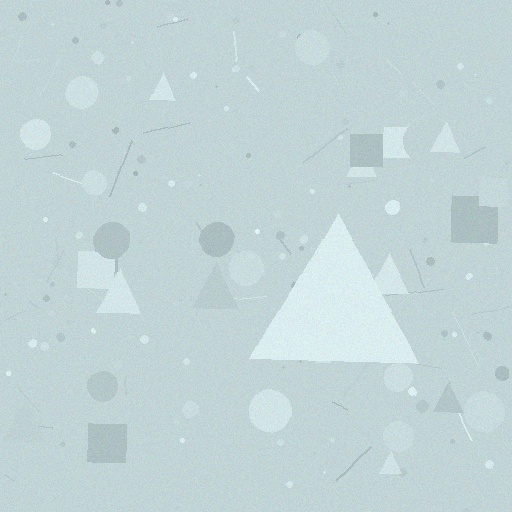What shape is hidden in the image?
A triangle is hidden in the image.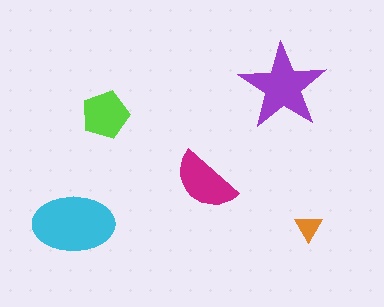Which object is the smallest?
The orange triangle.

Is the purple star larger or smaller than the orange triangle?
Larger.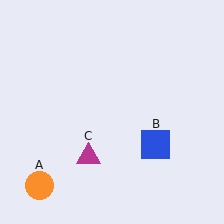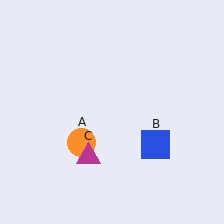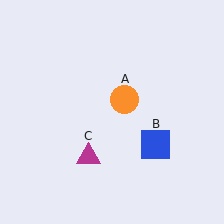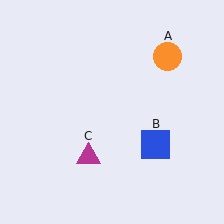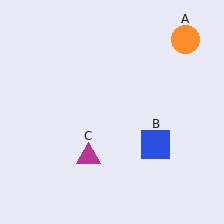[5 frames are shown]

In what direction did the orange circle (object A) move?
The orange circle (object A) moved up and to the right.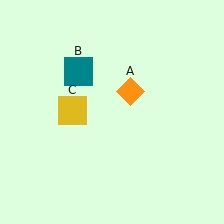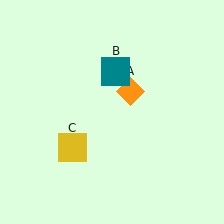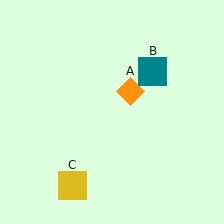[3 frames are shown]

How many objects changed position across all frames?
2 objects changed position: teal square (object B), yellow square (object C).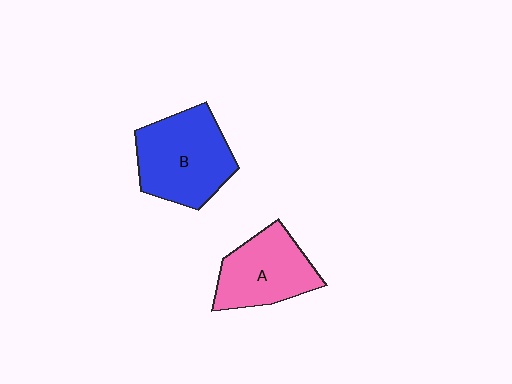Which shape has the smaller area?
Shape A (pink).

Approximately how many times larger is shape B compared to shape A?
Approximately 1.2 times.